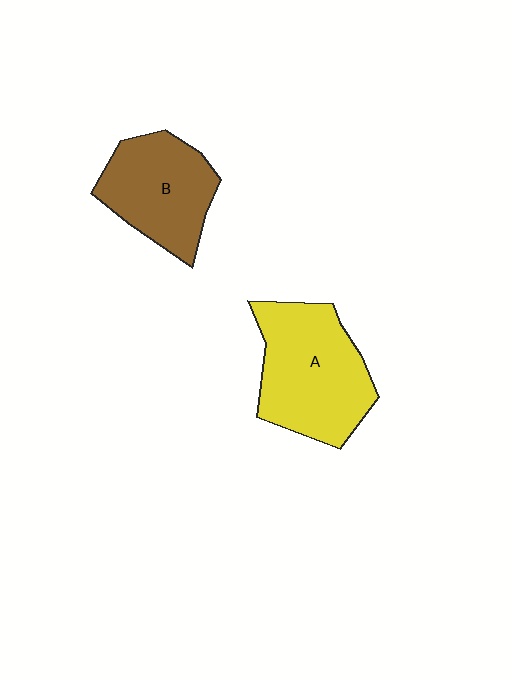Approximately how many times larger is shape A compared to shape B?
Approximately 1.2 times.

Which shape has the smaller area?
Shape B (brown).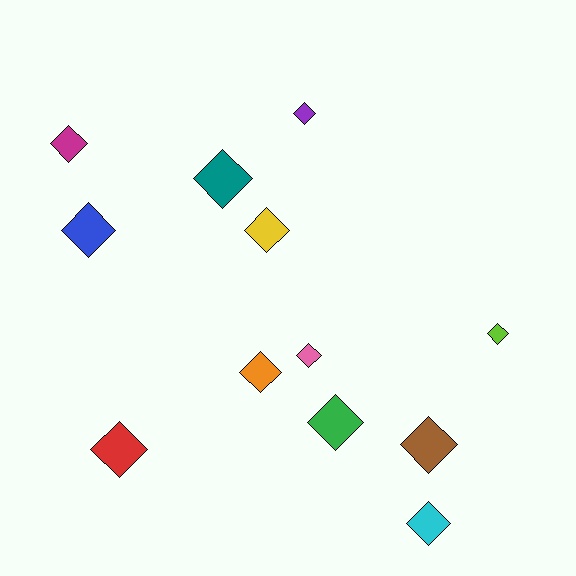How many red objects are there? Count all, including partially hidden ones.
There is 1 red object.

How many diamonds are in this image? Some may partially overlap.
There are 12 diamonds.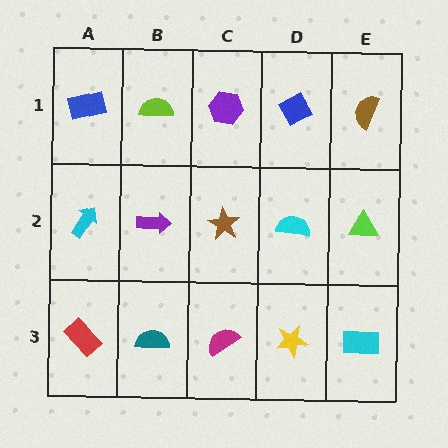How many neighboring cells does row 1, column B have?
3.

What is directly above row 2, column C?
A purple hexagon.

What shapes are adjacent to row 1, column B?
A purple arrow (row 2, column B), a blue rectangle (row 1, column A), a purple hexagon (row 1, column C).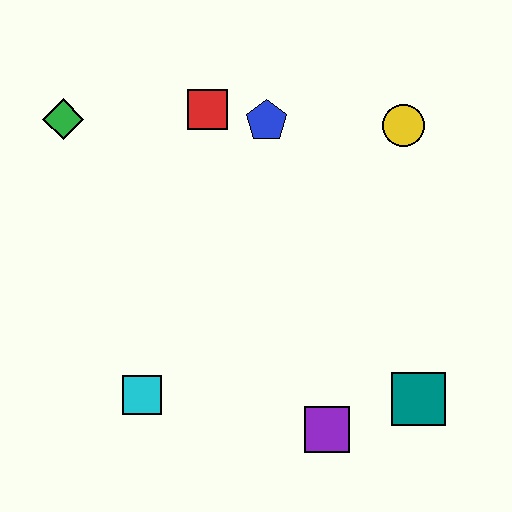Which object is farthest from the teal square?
The green diamond is farthest from the teal square.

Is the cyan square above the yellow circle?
No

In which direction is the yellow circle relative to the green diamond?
The yellow circle is to the right of the green diamond.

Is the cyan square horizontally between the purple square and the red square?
No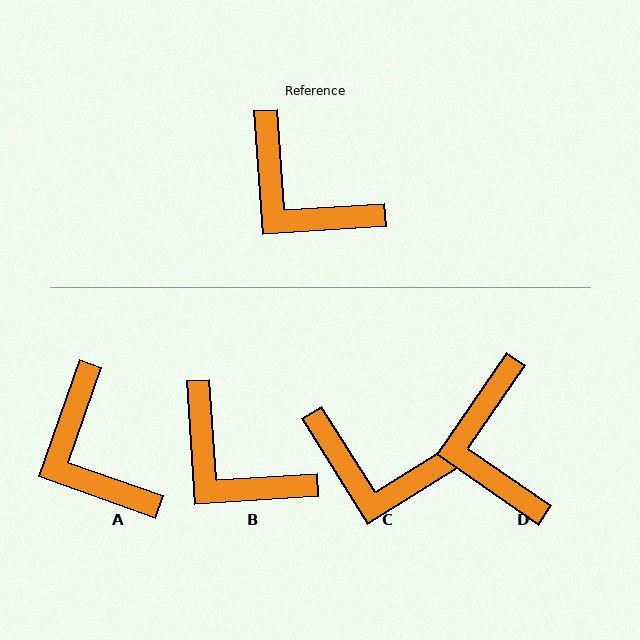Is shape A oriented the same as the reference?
No, it is off by about 23 degrees.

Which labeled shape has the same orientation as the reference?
B.